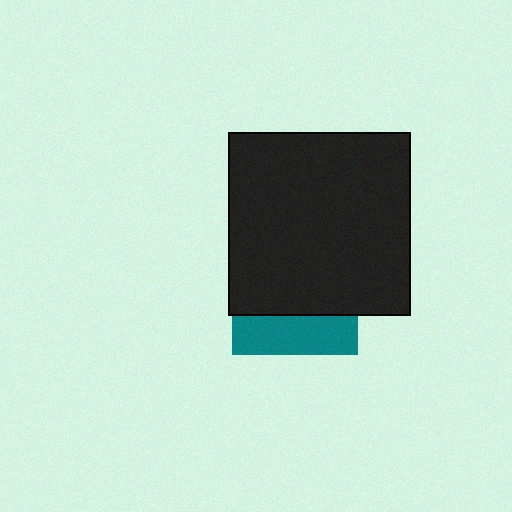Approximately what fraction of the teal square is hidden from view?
Roughly 68% of the teal square is hidden behind the black square.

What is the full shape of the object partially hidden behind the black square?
The partially hidden object is a teal square.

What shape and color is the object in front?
The object in front is a black square.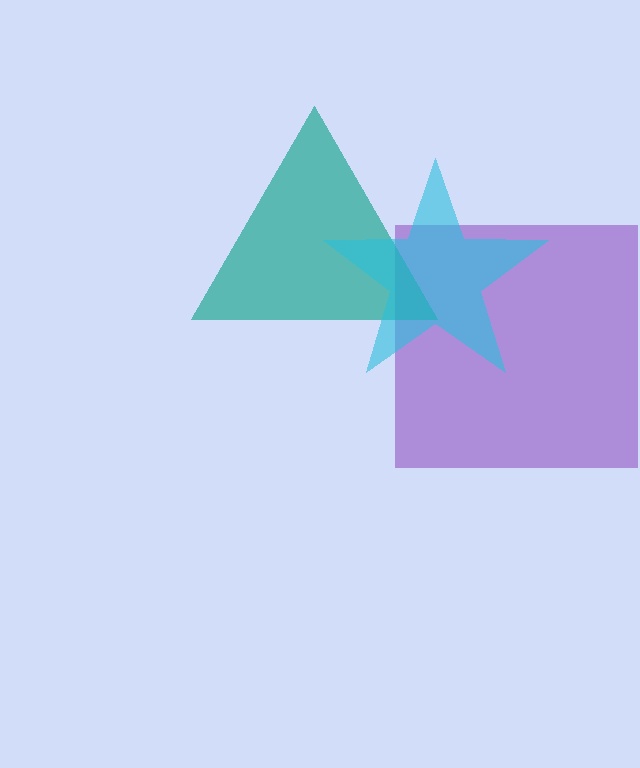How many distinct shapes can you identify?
There are 3 distinct shapes: a purple square, a teal triangle, a cyan star.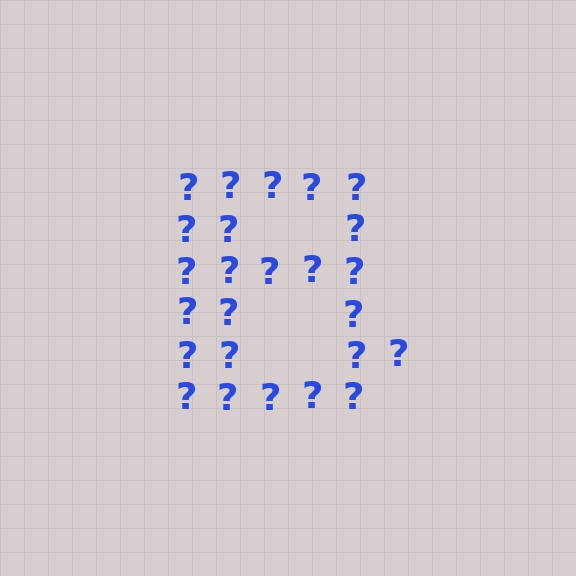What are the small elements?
The small elements are question marks.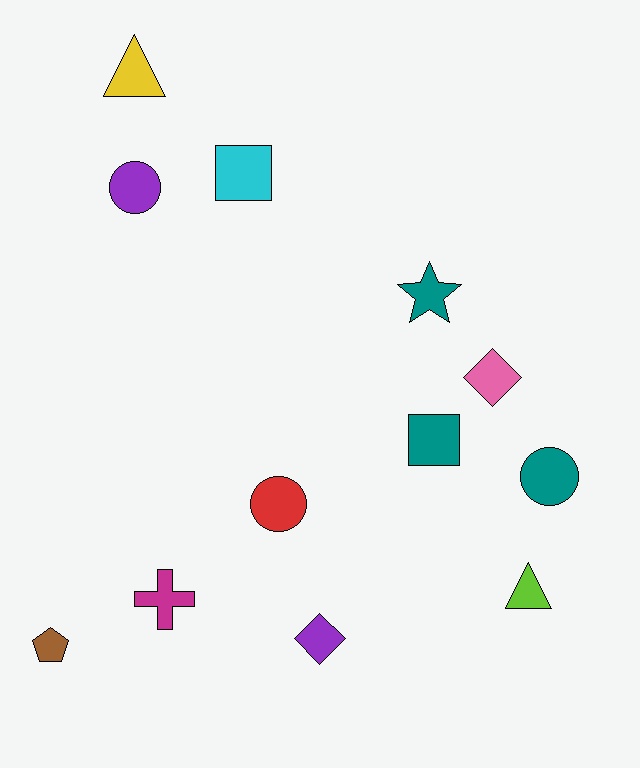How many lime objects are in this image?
There is 1 lime object.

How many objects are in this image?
There are 12 objects.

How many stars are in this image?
There is 1 star.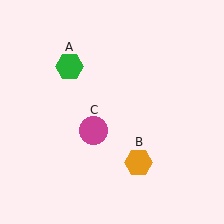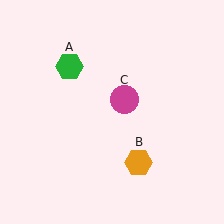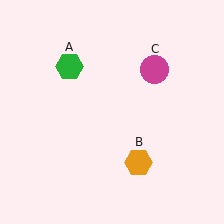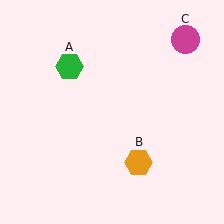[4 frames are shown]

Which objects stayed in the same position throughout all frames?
Green hexagon (object A) and orange hexagon (object B) remained stationary.